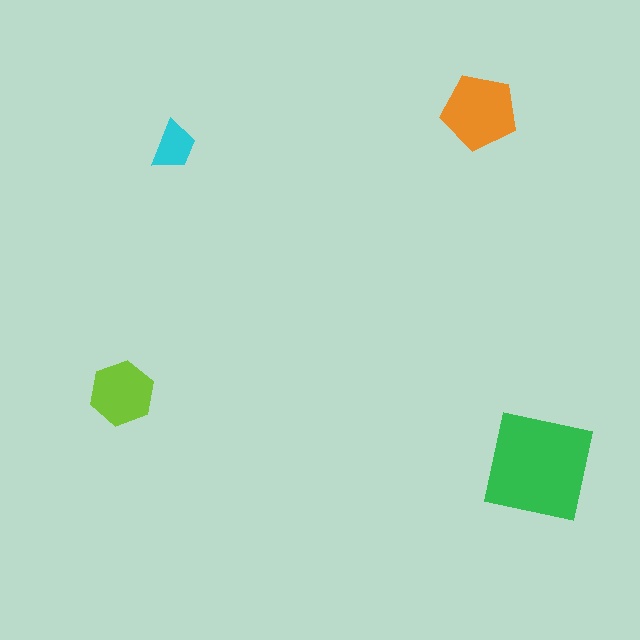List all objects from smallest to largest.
The cyan trapezoid, the lime hexagon, the orange pentagon, the green square.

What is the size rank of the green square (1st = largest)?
1st.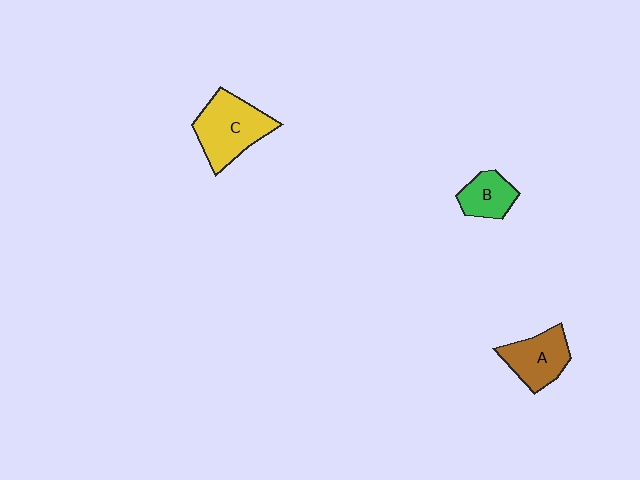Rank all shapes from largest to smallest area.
From largest to smallest: C (yellow), A (brown), B (green).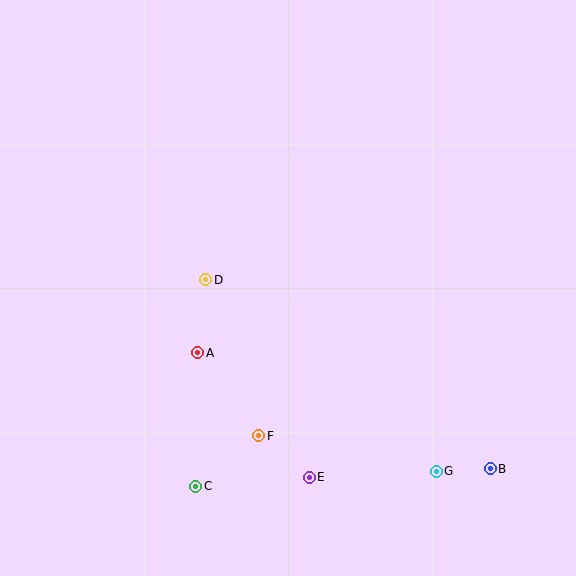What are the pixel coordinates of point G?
Point G is at (436, 471).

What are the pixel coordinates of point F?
Point F is at (259, 436).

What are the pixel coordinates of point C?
Point C is at (196, 487).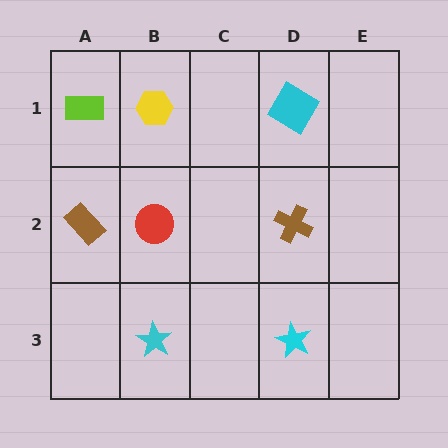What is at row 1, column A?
A lime rectangle.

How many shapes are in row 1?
3 shapes.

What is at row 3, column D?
A cyan star.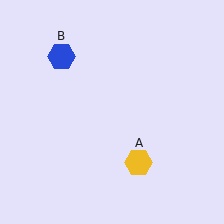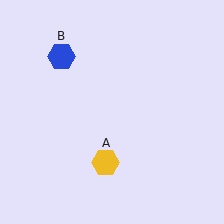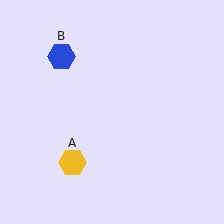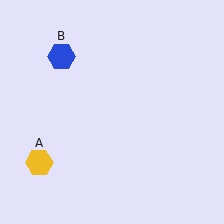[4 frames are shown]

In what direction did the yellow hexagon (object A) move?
The yellow hexagon (object A) moved left.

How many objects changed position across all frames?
1 object changed position: yellow hexagon (object A).